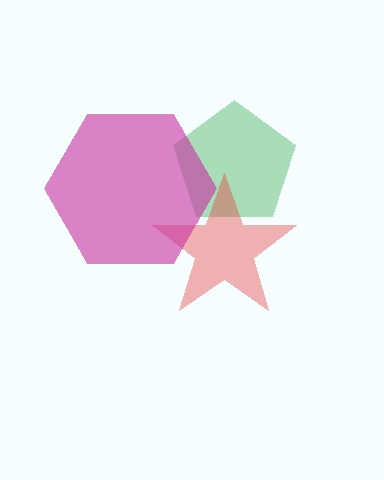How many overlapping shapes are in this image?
There are 3 overlapping shapes in the image.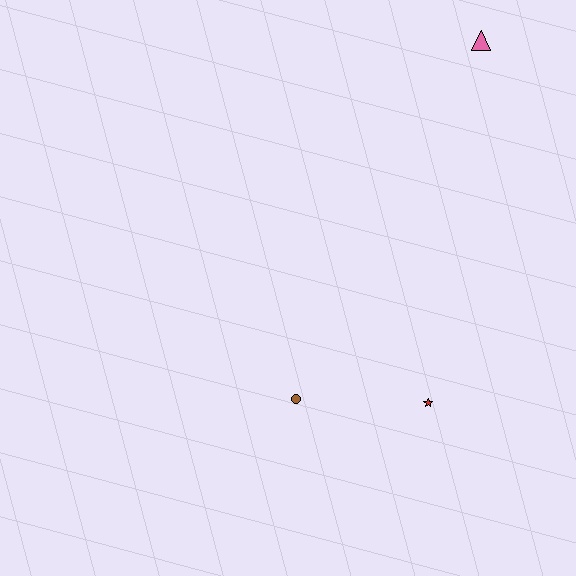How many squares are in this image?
There are no squares.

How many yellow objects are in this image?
There are no yellow objects.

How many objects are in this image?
There are 3 objects.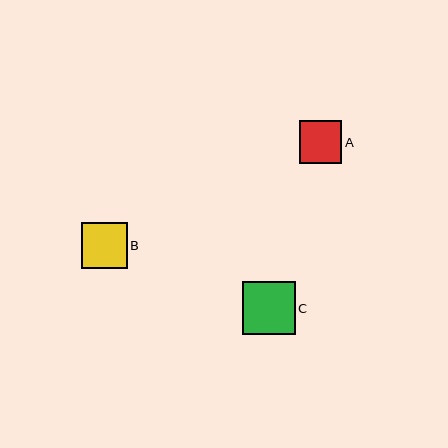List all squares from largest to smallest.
From largest to smallest: C, B, A.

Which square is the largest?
Square C is the largest with a size of approximately 53 pixels.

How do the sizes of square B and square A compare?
Square B and square A are approximately the same size.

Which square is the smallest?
Square A is the smallest with a size of approximately 43 pixels.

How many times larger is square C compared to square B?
Square C is approximately 1.2 times the size of square B.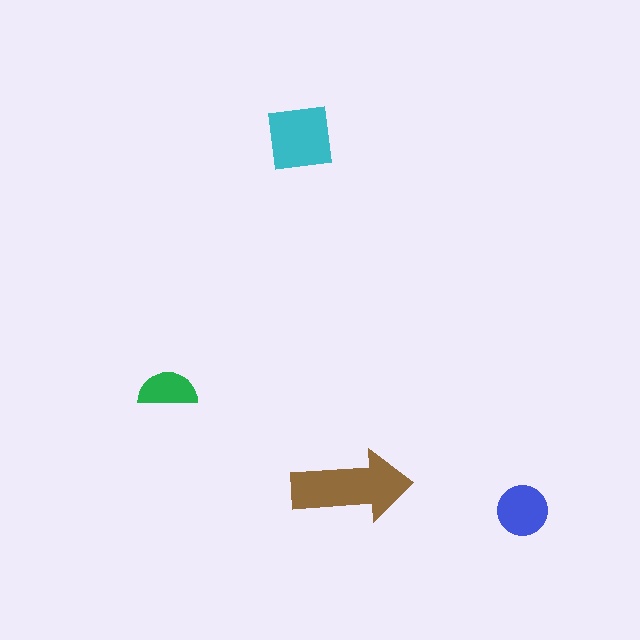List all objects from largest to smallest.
The brown arrow, the cyan square, the blue circle, the green semicircle.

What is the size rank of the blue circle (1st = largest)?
3rd.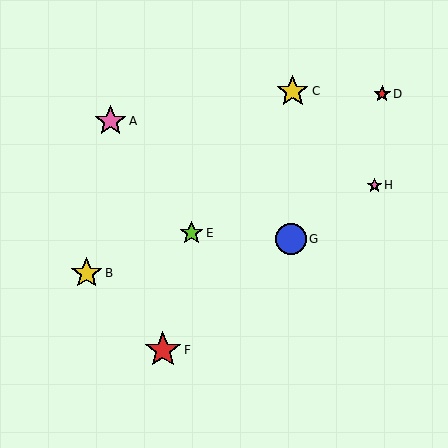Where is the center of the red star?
The center of the red star is at (163, 350).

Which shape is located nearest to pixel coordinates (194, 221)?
The lime star (labeled E) at (191, 233) is nearest to that location.